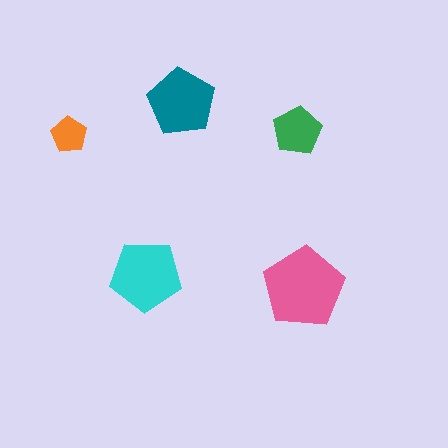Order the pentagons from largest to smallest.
the pink one, the cyan one, the teal one, the green one, the orange one.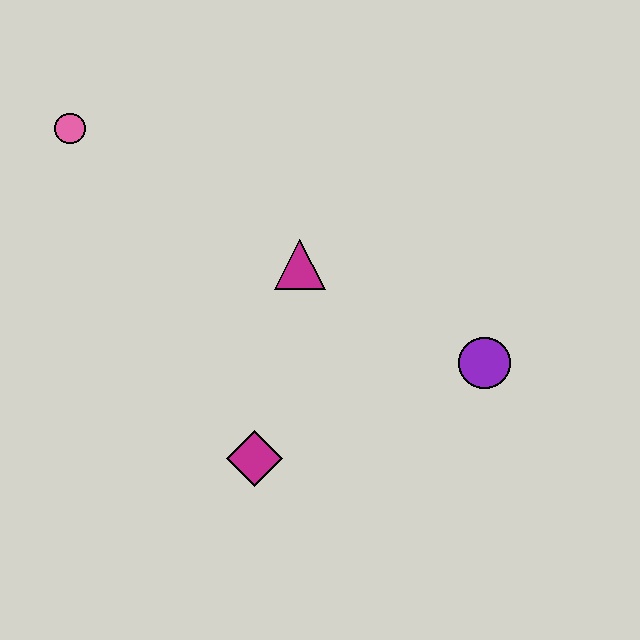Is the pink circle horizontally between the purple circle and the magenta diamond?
No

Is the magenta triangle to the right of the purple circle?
No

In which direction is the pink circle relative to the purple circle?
The pink circle is to the left of the purple circle.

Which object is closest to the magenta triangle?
The magenta diamond is closest to the magenta triangle.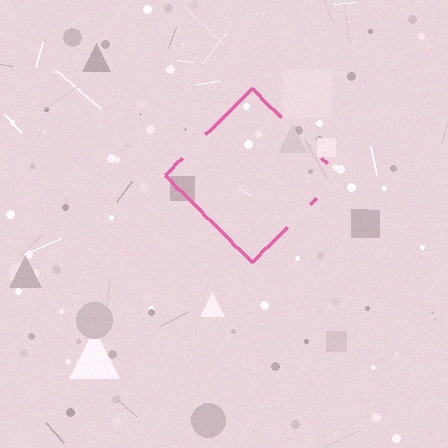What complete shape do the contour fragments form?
The contour fragments form a diamond.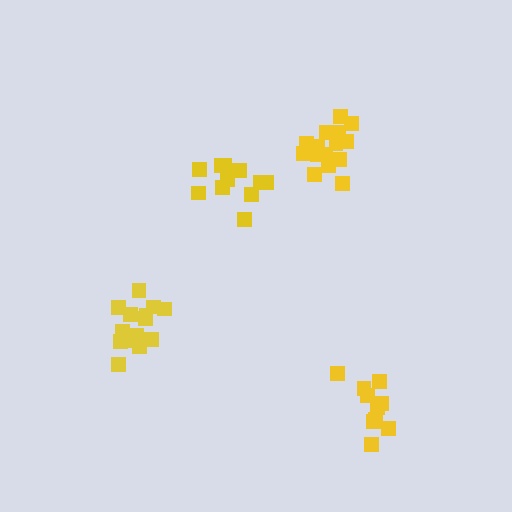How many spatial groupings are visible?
There are 4 spatial groupings.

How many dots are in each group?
Group 1: 15 dots, Group 2: 11 dots, Group 3: 11 dots, Group 4: 14 dots (51 total).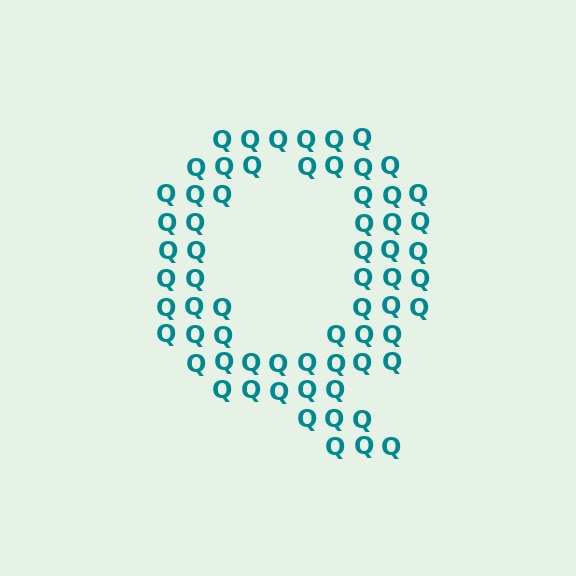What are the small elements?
The small elements are letter Q's.